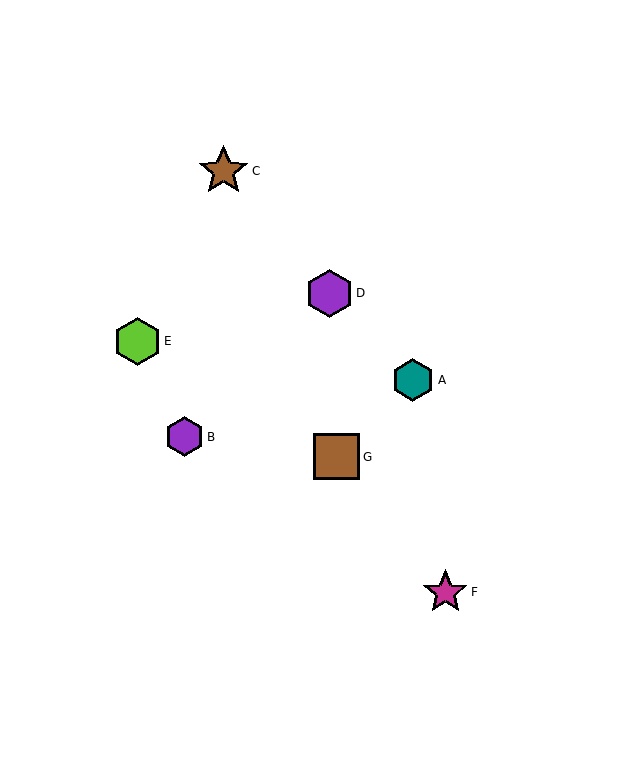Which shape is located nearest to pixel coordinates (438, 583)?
The magenta star (labeled F) at (445, 592) is nearest to that location.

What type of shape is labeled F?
Shape F is a magenta star.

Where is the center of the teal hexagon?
The center of the teal hexagon is at (413, 380).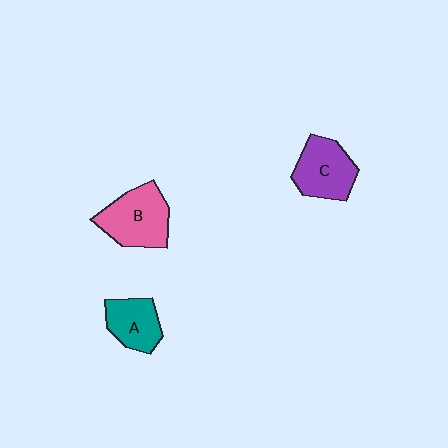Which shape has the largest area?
Shape B (pink).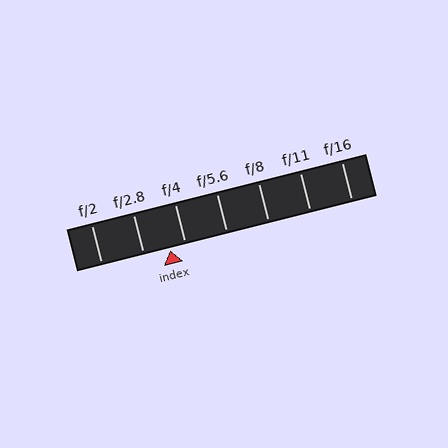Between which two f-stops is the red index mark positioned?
The index mark is between f/2.8 and f/4.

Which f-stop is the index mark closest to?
The index mark is closest to f/4.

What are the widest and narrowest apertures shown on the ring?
The widest aperture shown is f/2 and the narrowest is f/16.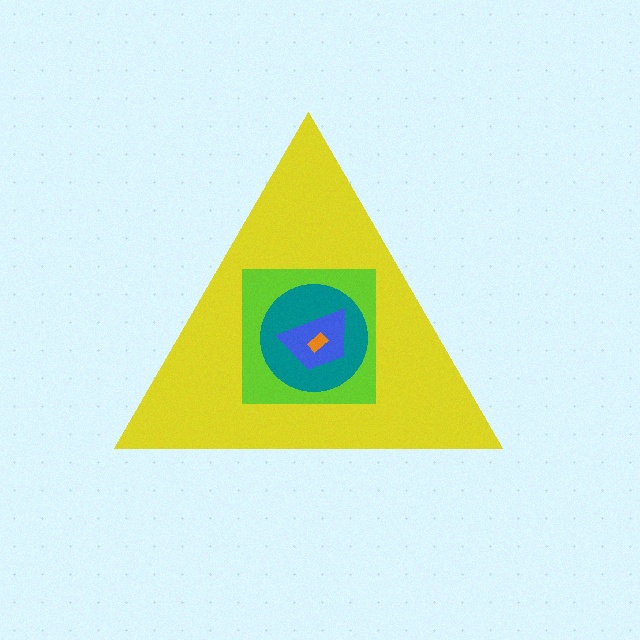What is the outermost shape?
The yellow triangle.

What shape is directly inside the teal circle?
The blue trapezoid.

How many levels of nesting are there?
5.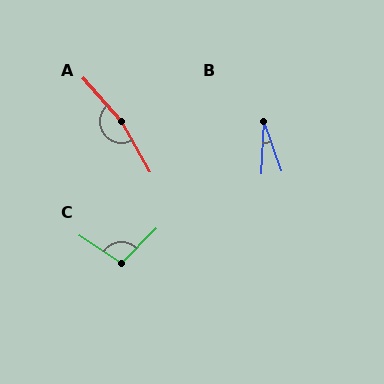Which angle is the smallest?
B, at approximately 21 degrees.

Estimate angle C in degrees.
Approximately 102 degrees.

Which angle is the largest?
A, at approximately 168 degrees.